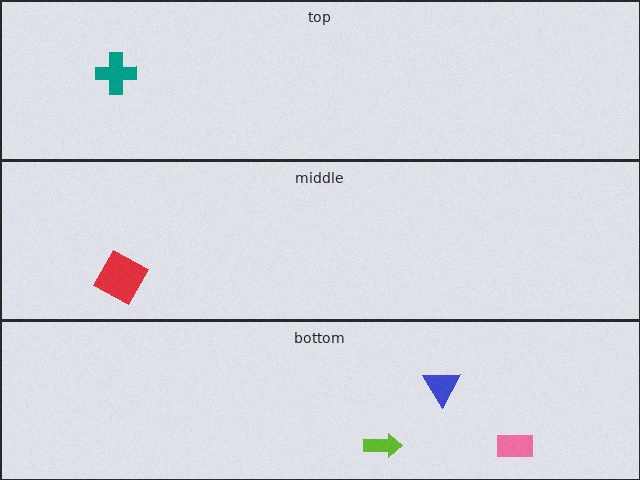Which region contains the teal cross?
The top region.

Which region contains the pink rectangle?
The bottom region.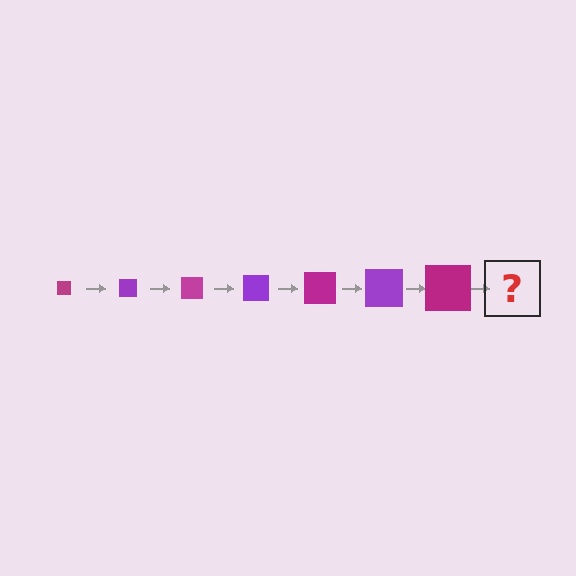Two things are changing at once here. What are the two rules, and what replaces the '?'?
The two rules are that the square grows larger each step and the color cycles through magenta and purple. The '?' should be a purple square, larger than the previous one.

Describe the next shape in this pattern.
It should be a purple square, larger than the previous one.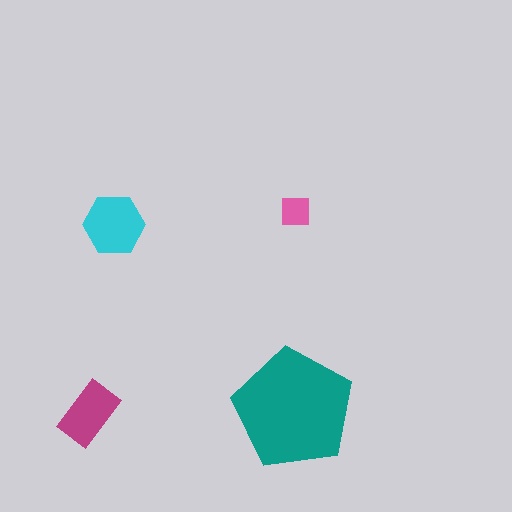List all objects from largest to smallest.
The teal pentagon, the cyan hexagon, the magenta rectangle, the pink square.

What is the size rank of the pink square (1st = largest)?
4th.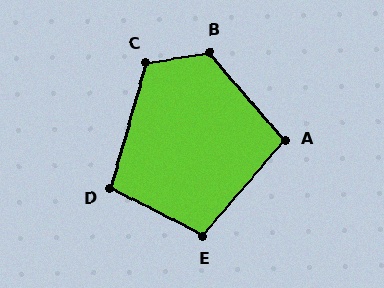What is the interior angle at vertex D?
Approximately 102 degrees (obtuse).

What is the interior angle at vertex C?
Approximately 115 degrees (obtuse).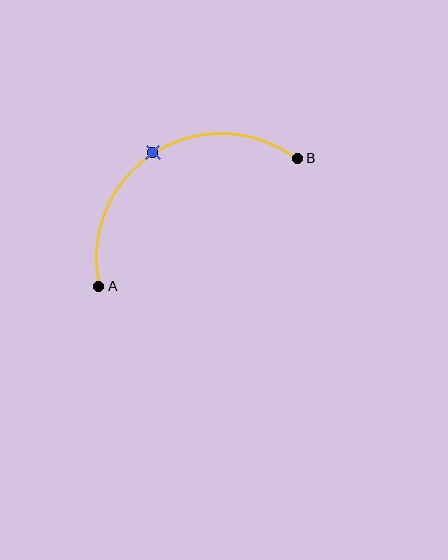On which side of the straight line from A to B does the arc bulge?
The arc bulges above the straight line connecting A and B.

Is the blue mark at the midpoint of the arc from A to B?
Yes. The blue mark lies on the arc at equal arc-length from both A and B — it is the arc midpoint.